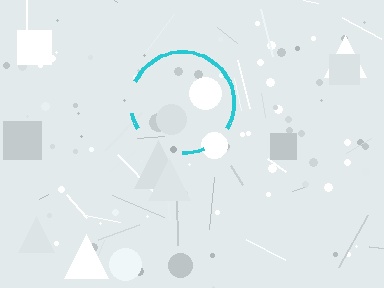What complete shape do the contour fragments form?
The contour fragments form a circle.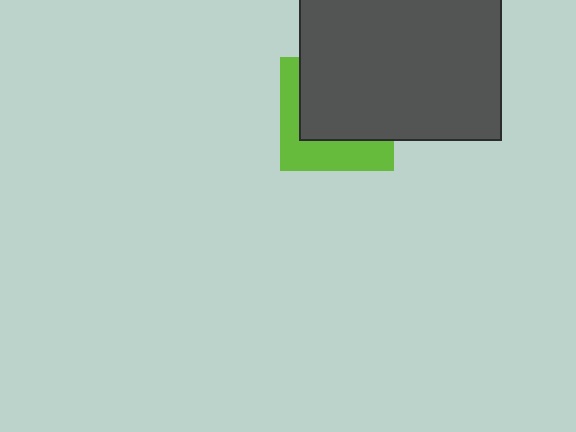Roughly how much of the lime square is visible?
A small part of it is visible (roughly 39%).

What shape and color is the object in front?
The object in front is a dark gray rectangle.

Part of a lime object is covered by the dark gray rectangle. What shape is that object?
It is a square.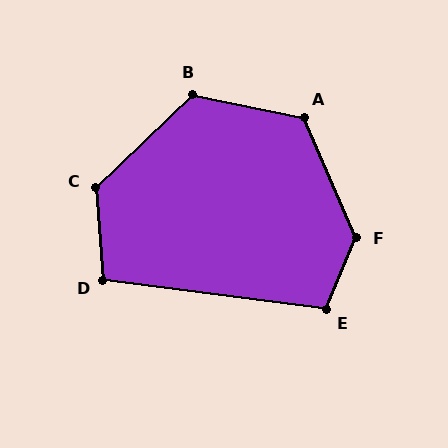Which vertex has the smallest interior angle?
D, at approximately 102 degrees.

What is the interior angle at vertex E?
Approximately 105 degrees (obtuse).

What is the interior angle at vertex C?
Approximately 129 degrees (obtuse).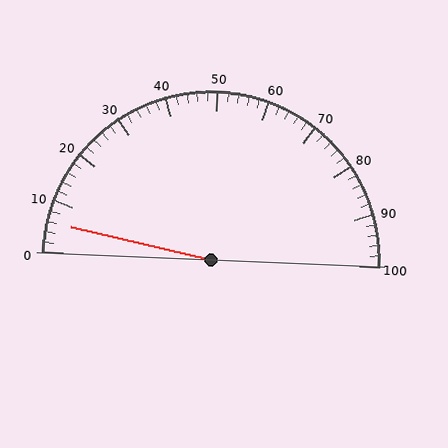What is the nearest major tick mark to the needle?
The nearest major tick mark is 10.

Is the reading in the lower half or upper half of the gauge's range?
The reading is in the lower half of the range (0 to 100).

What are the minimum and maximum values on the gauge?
The gauge ranges from 0 to 100.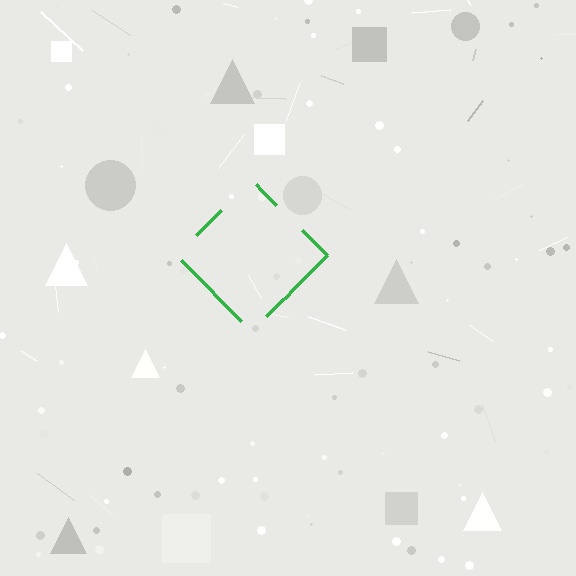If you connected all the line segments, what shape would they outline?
They would outline a diamond.